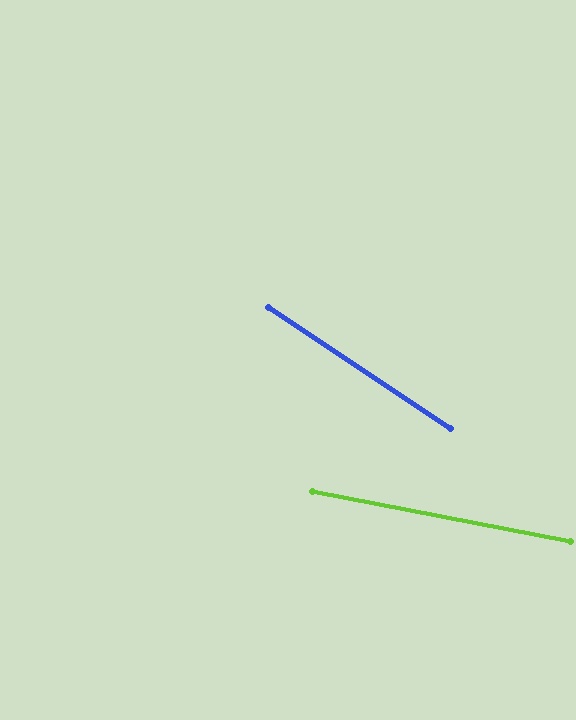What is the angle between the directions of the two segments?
Approximately 23 degrees.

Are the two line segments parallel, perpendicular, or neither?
Neither parallel nor perpendicular — they differ by about 23°.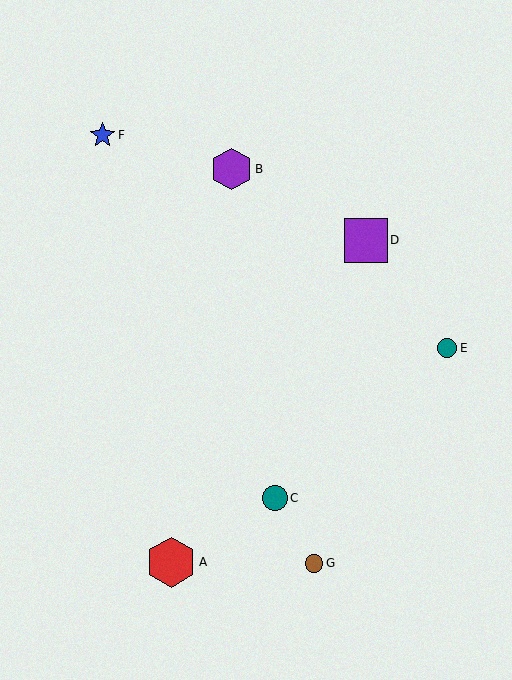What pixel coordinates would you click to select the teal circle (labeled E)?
Click at (447, 348) to select the teal circle E.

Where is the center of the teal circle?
The center of the teal circle is at (447, 348).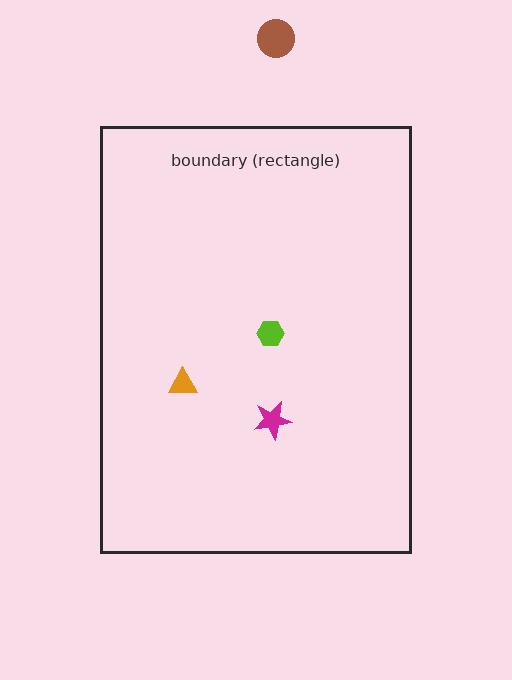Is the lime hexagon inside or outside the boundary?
Inside.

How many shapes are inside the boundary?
3 inside, 1 outside.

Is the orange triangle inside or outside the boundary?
Inside.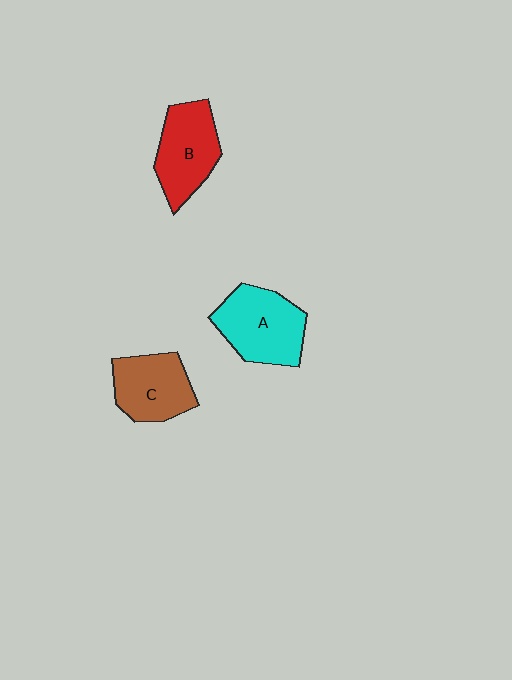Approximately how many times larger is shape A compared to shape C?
Approximately 1.2 times.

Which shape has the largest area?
Shape A (cyan).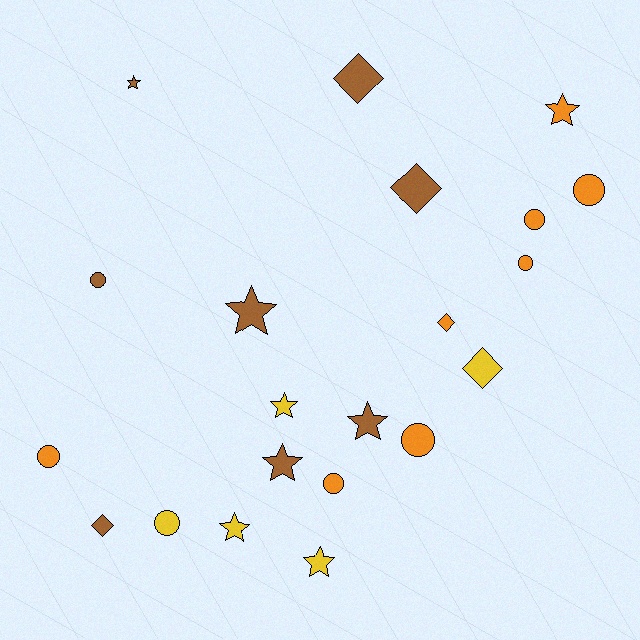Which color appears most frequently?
Brown, with 8 objects.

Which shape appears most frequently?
Circle, with 8 objects.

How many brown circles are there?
There is 1 brown circle.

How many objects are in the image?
There are 21 objects.